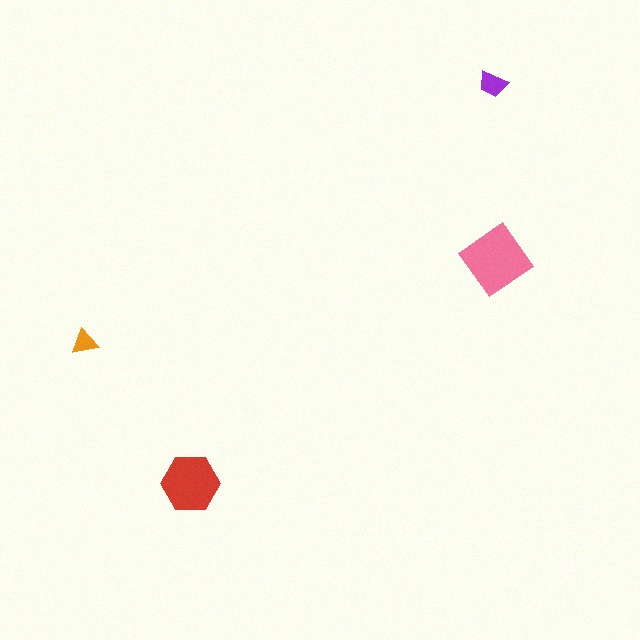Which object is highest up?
The purple trapezoid is topmost.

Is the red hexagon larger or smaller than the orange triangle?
Larger.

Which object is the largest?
The pink diamond.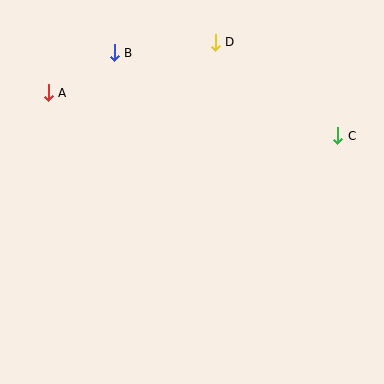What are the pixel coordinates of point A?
Point A is at (48, 93).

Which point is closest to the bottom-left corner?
Point A is closest to the bottom-left corner.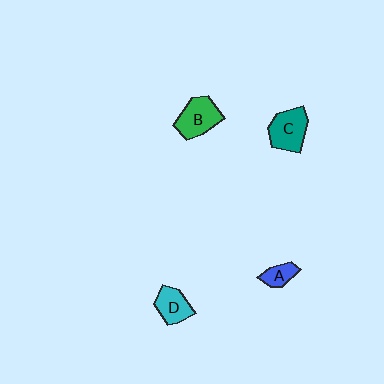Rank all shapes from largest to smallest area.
From largest to smallest: C (teal), B (green), D (cyan), A (blue).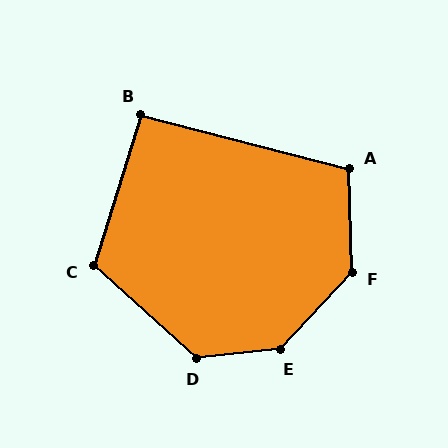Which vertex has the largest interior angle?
E, at approximately 140 degrees.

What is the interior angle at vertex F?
Approximately 135 degrees (obtuse).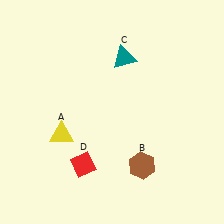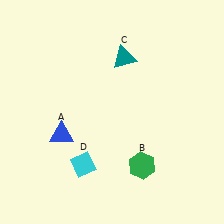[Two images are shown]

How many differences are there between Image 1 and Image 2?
There are 3 differences between the two images.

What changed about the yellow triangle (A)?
In Image 1, A is yellow. In Image 2, it changed to blue.